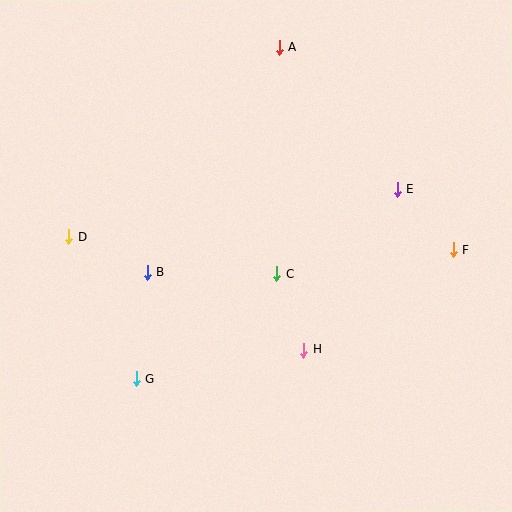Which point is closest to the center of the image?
Point C at (277, 273) is closest to the center.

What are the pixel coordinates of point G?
Point G is at (137, 379).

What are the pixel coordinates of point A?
Point A is at (279, 47).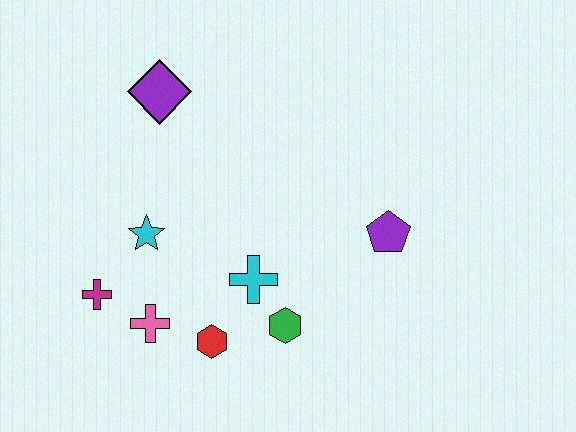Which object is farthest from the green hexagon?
The purple diamond is farthest from the green hexagon.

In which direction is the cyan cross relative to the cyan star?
The cyan cross is to the right of the cyan star.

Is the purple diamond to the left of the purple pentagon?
Yes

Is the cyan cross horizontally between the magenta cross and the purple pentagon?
Yes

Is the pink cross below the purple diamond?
Yes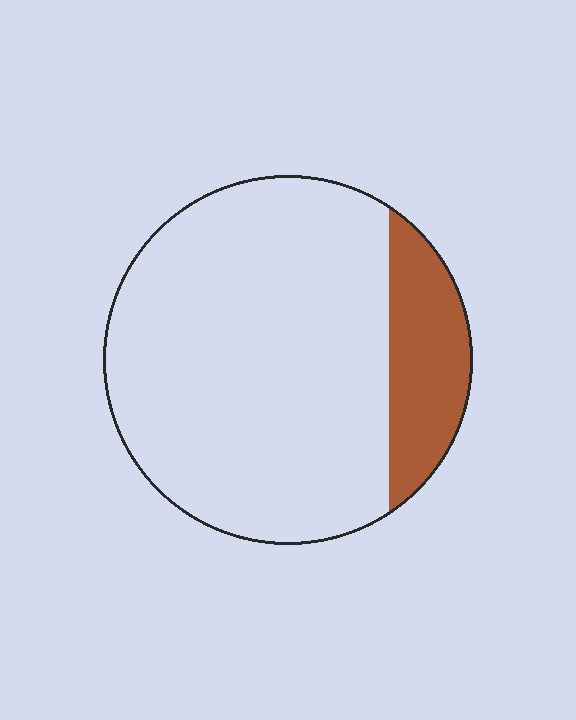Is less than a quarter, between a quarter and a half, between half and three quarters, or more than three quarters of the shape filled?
Less than a quarter.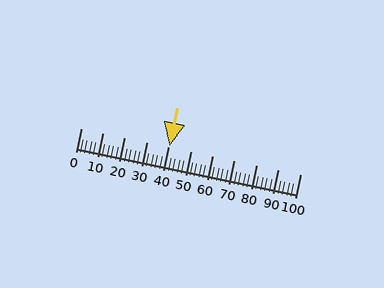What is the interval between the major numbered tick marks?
The major tick marks are spaced 10 units apart.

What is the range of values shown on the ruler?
The ruler shows values from 0 to 100.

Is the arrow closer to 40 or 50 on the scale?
The arrow is closer to 40.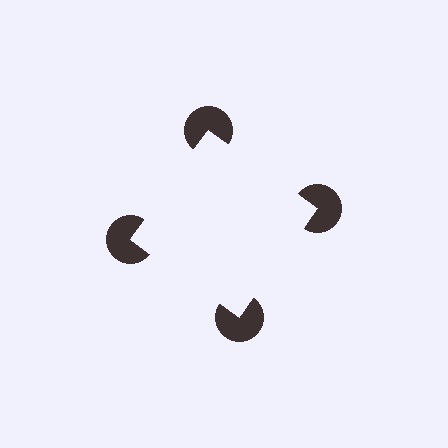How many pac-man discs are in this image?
There are 4 — one at each vertex of the illusory square.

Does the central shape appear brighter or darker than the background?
It typically appears slightly brighter than the background, even though no actual brightness change is drawn.